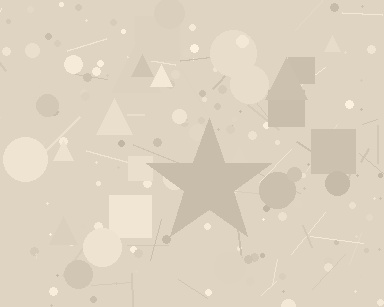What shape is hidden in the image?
A star is hidden in the image.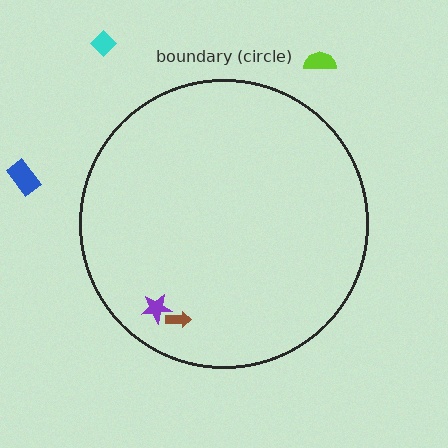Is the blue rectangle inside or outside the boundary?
Outside.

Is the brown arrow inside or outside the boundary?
Inside.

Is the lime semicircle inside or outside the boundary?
Outside.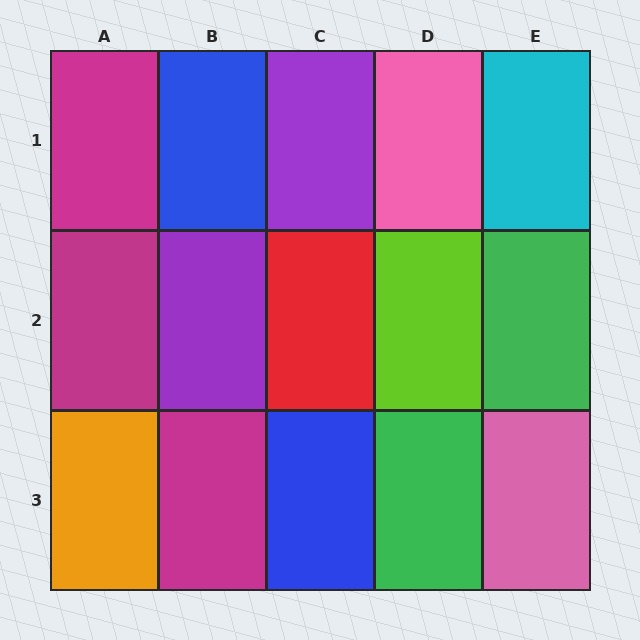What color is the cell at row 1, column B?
Blue.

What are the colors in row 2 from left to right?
Magenta, purple, red, lime, green.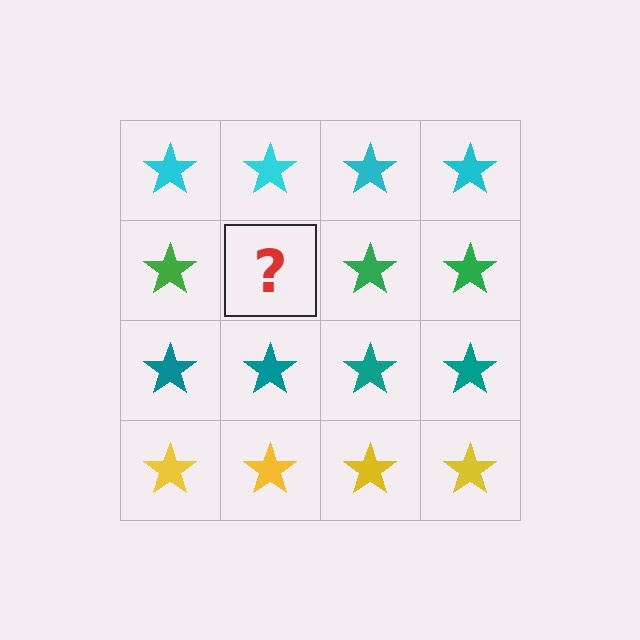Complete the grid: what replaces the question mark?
The question mark should be replaced with a green star.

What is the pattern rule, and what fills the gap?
The rule is that each row has a consistent color. The gap should be filled with a green star.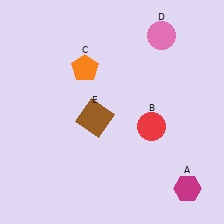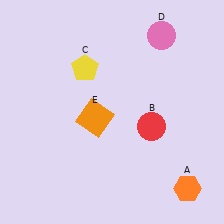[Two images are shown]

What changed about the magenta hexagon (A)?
In Image 1, A is magenta. In Image 2, it changed to orange.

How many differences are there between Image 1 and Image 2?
There are 3 differences between the two images.